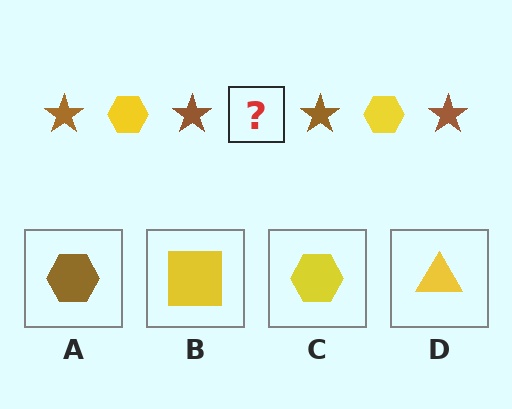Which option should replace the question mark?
Option C.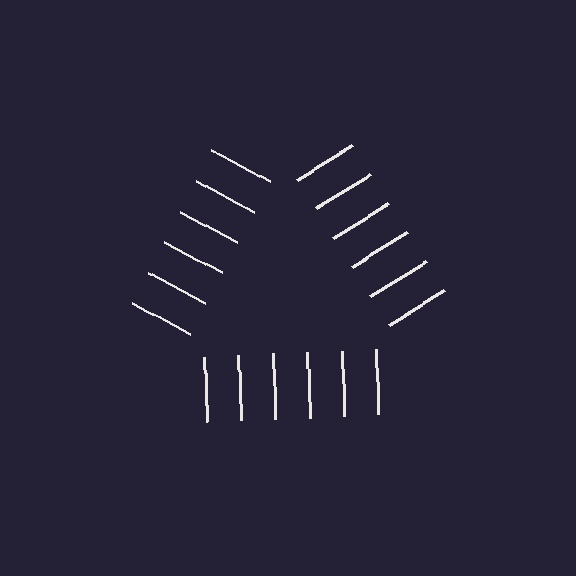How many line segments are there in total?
18 — 6 along each of the 3 edges.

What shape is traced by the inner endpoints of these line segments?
An illusory triangle — the line segments terminate on its edges but no continuous stroke is drawn.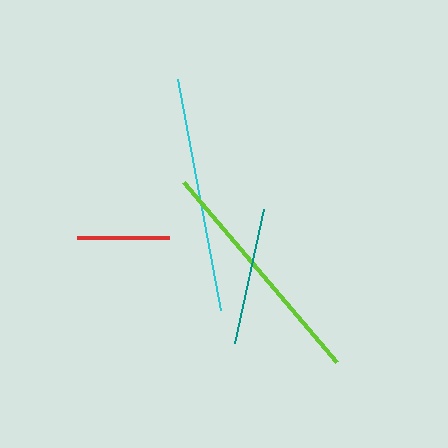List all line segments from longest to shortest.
From longest to shortest: lime, cyan, teal, red.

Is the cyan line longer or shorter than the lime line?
The lime line is longer than the cyan line.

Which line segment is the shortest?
The red line is the shortest at approximately 92 pixels.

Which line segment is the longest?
The lime line is the longest at approximately 235 pixels.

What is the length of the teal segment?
The teal segment is approximately 137 pixels long.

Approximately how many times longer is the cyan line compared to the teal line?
The cyan line is approximately 1.7 times the length of the teal line.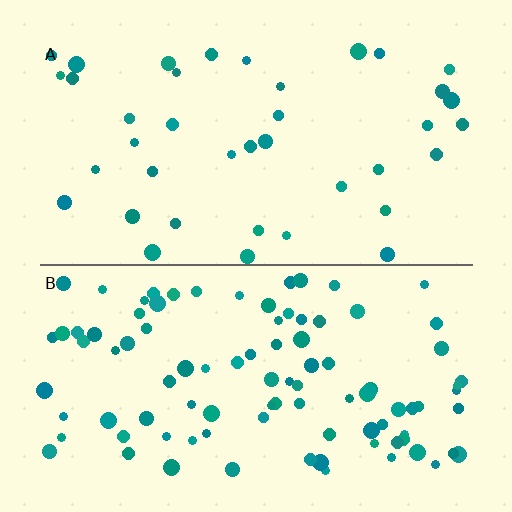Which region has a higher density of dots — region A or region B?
B (the bottom).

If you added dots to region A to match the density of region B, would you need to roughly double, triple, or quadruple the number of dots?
Approximately triple.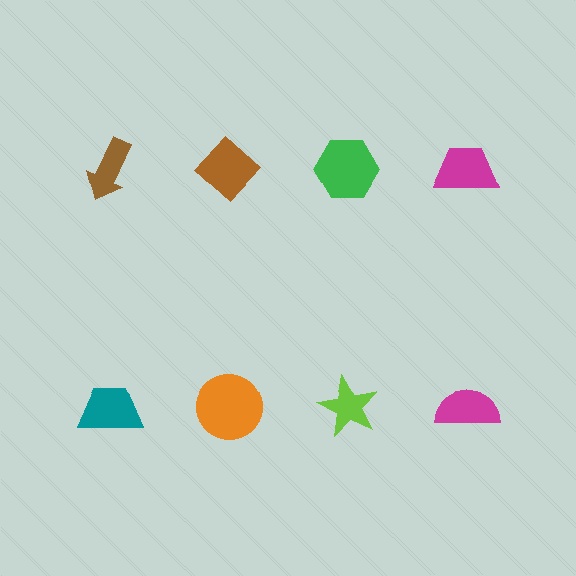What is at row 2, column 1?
A teal trapezoid.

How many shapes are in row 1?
4 shapes.